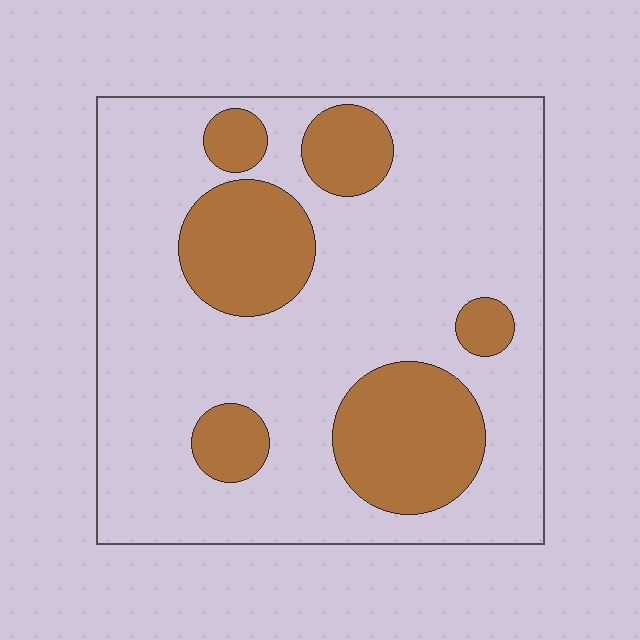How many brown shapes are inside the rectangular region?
6.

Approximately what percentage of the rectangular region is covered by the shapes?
Approximately 25%.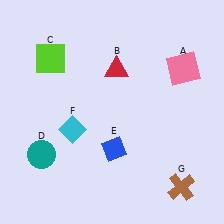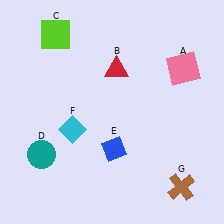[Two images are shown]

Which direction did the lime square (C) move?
The lime square (C) moved up.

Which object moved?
The lime square (C) moved up.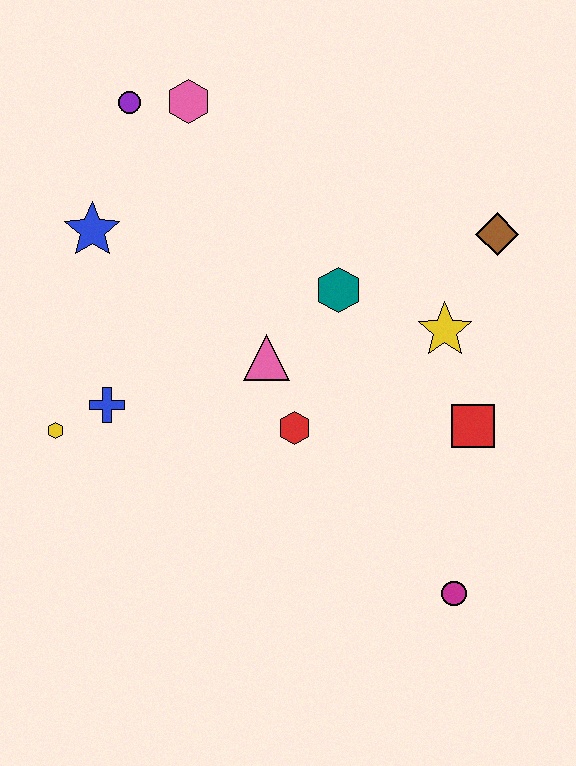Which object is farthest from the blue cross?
The brown diamond is farthest from the blue cross.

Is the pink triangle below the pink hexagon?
Yes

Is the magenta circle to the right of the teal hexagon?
Yes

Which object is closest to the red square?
The yellow star is closest to the red square.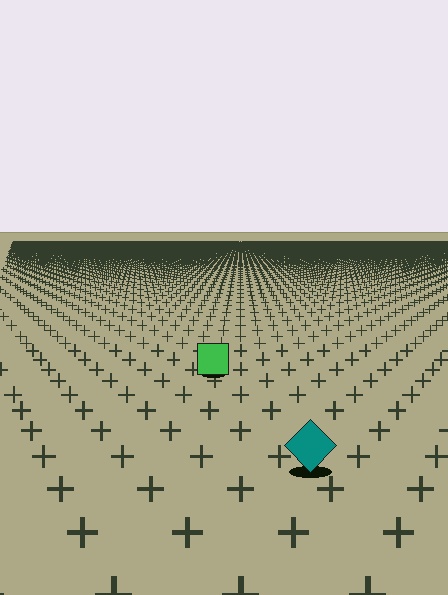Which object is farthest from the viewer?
The green square is farthest from the viewer. It appears smaller and the ground texture around it is denser.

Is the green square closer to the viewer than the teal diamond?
No. The teal diamond is closer — you can tell from the texture gradient: the ground texture is coarser near it.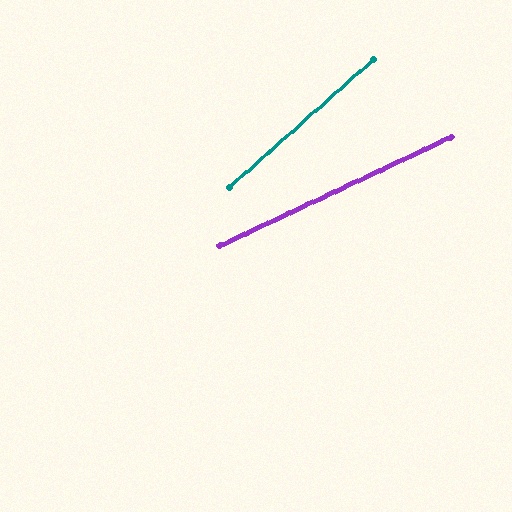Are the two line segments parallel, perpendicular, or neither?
Neither parallel nor perpendicular — they differ by about 16°.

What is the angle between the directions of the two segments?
Approximately 16 degrees.